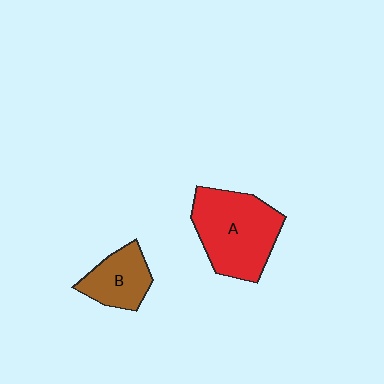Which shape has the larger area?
Shape A (red).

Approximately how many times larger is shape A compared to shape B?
Approximately 1.9 times.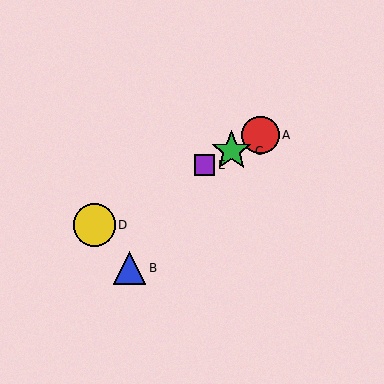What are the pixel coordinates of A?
Object A is at (260, 135).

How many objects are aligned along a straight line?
4 objects (A, C, D, E) are aligned along a straight line.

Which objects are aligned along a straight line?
Objects A, C, D, E are aligned along a straight line.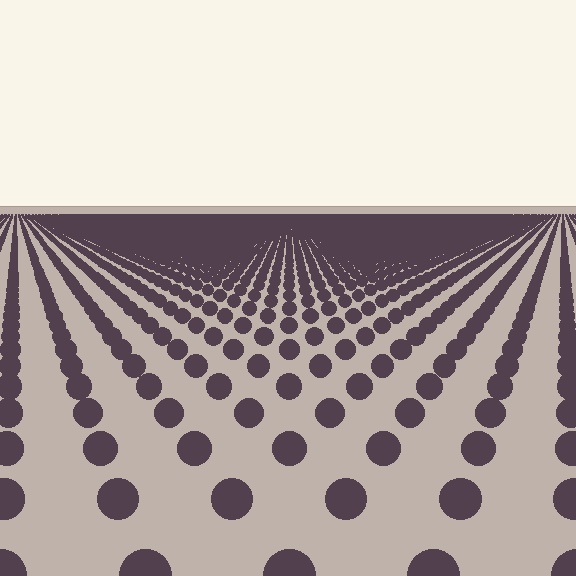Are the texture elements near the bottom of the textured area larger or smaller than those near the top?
Larger. Near the bottom, elements are closer to the viewer and appear at a bigger on-screen size.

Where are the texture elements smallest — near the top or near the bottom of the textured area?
Near the top.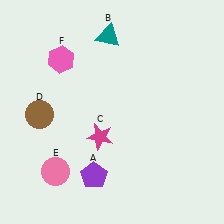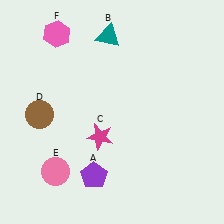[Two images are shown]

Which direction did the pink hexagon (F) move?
The pink hexagon (F) moved up.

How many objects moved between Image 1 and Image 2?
1 object moved between the two images.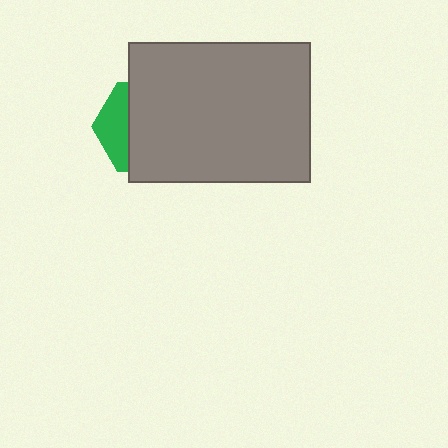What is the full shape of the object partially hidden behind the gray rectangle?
The partially hidden object is a green hexagon.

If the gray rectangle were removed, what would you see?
You would see the complete green hexagon.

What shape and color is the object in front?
The object in front is a gray rectangle.